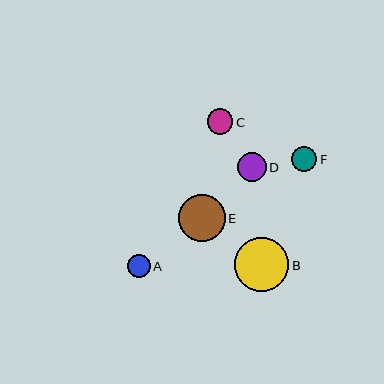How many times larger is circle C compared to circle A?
Circle C is approximately 1.1 times the size of circle A.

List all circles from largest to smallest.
From largest to smallest: B, E, D, C, F, A.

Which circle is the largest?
Circle B is the largest with a size of approximately 54 pixels.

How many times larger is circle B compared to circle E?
Circle B is approximately 1.2 times the size of circle E.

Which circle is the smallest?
Circle A is the smallest with a size of approximately 23 pixels.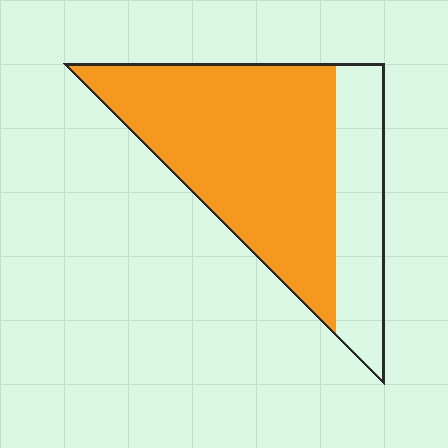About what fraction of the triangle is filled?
About three quarters (3/4).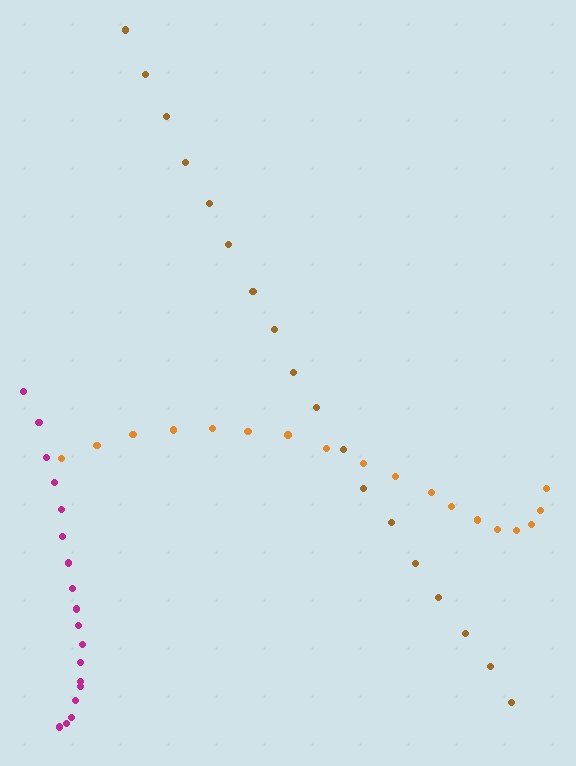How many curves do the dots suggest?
There are 3 distinct paths.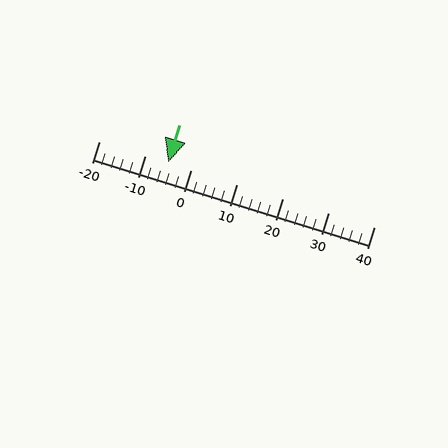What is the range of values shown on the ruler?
The ruler shows values from -20 to 40.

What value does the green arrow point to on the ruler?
The green arrow points to approximately -5.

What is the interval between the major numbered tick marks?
The major tick marks are spaced 10 units apart.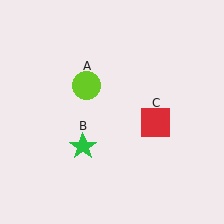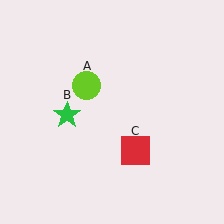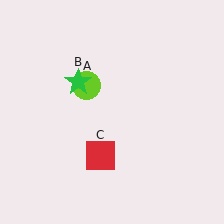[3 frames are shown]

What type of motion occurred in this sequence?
The green star (object B), red square (object C) rotated clockwise around the center of the scene.